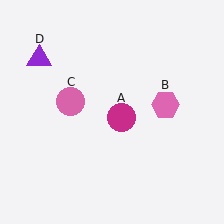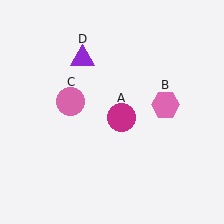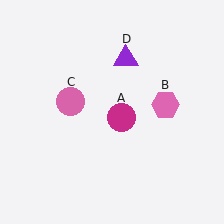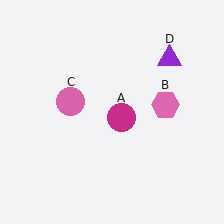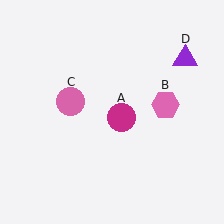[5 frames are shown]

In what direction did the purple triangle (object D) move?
The purple triangle (object D) moved right.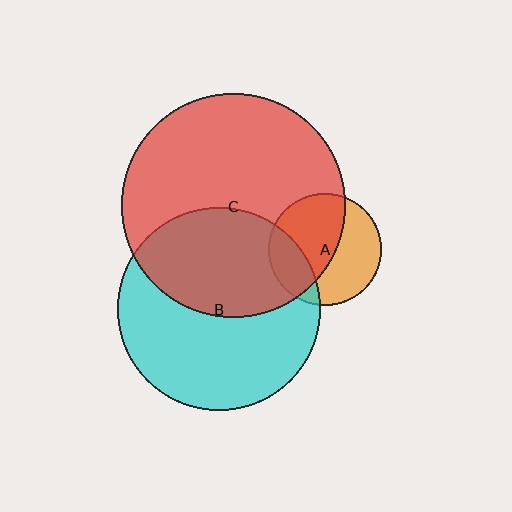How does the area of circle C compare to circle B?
Approximately 1.2 times.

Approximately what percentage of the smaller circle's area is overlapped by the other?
Approximately 45%.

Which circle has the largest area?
Circle C (red).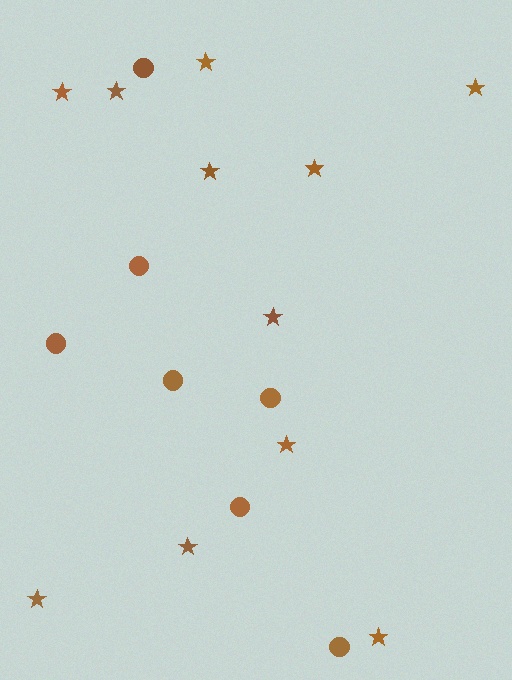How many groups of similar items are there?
There are 2 groups: one group of circles (7) and one group of stars (11).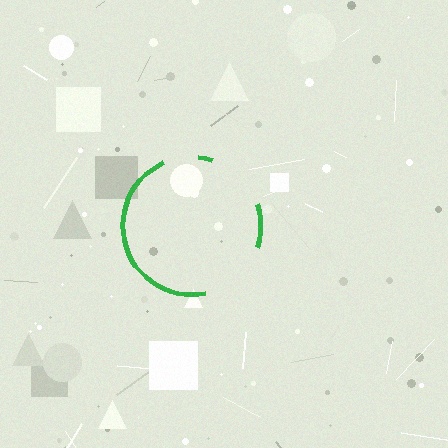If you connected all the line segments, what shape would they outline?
They would outline a circle.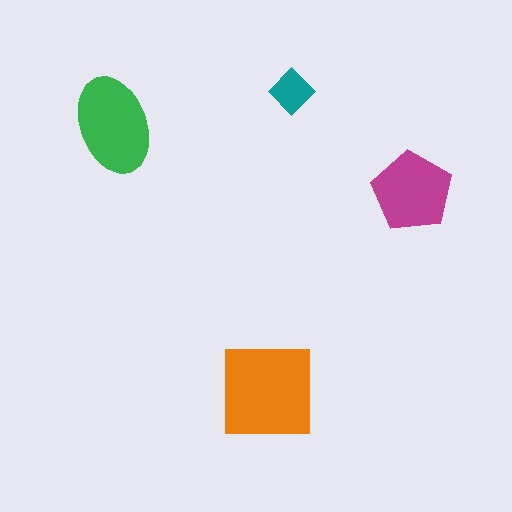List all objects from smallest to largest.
The teal diamond, the magenta pentagon, the green ellipse, the orange square.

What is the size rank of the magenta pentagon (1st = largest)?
3rd.